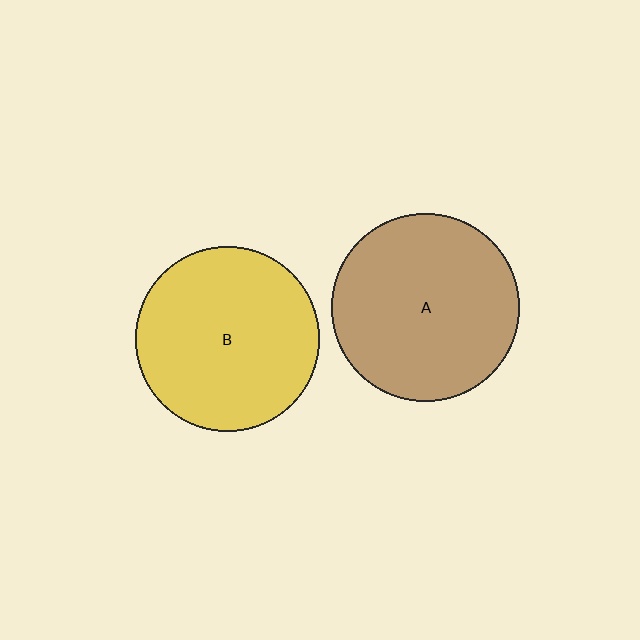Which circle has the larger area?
Circle A (brown).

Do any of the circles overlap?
No, none of the circles overlap.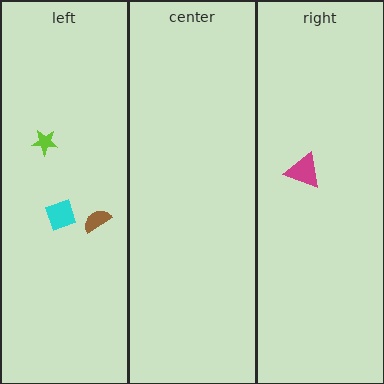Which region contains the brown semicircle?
The left region.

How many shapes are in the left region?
3.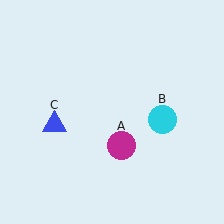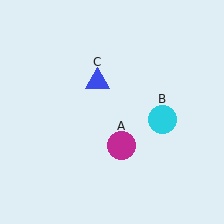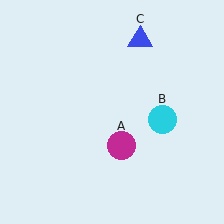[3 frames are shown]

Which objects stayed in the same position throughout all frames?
Magenta circle (object A) and cyan circle (object B) remained stationary.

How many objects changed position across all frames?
1 object changed position: blue triangle (object C).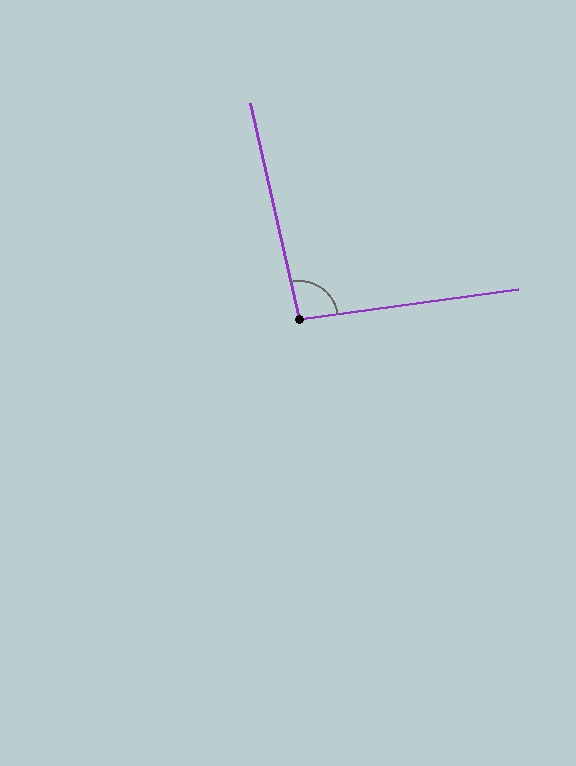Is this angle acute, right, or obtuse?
It is approximately a right angle.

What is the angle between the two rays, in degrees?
Approximately 95 degrees.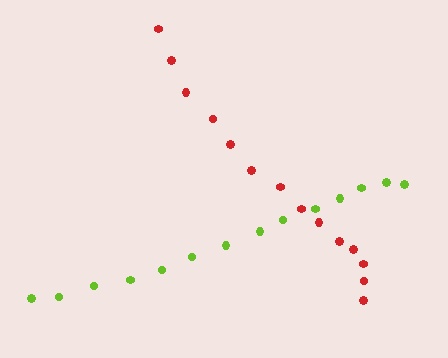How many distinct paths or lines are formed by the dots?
There are 2 distinct paths.